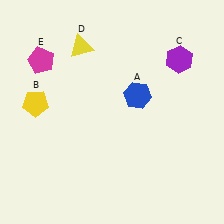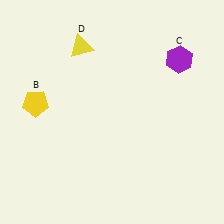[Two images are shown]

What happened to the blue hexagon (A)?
The blue hexagon (A) was removed in Image 2. It was in the top-right area of Image 1.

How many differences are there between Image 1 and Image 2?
There are 2 differences between the two images.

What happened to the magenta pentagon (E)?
The magenta pentagon (E) was removed in Image 2. It was in the top-left area of Image 1.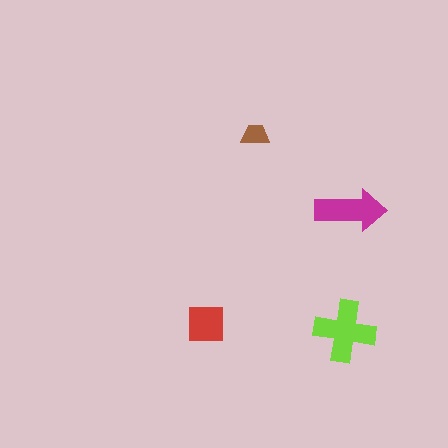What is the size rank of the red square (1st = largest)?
3rd.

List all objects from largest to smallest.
The lime cross, the magenta arrow, the red square, the brown trapezoid.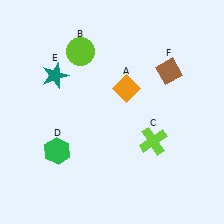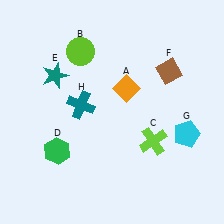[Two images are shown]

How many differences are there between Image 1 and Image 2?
There are 2 differences between the two images.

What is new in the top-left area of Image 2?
A teal cross (H) was added in the top-left area of Image 2.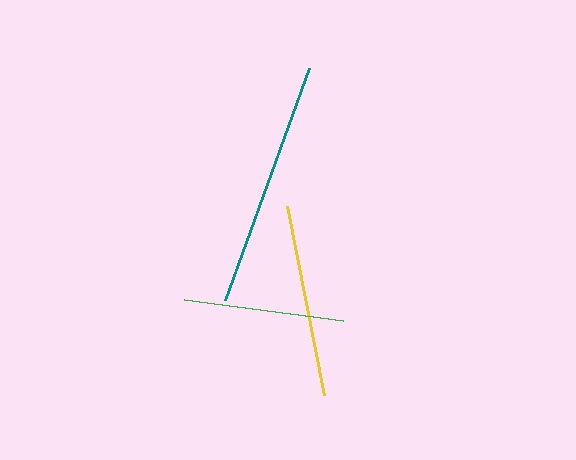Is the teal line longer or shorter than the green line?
The teal line is longer than the green line.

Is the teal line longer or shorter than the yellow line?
The teal line is longer than the yellow line.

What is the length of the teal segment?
The teal segment is approximately 247 pixels long.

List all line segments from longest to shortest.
From longest to shortest: teal, yellow, green.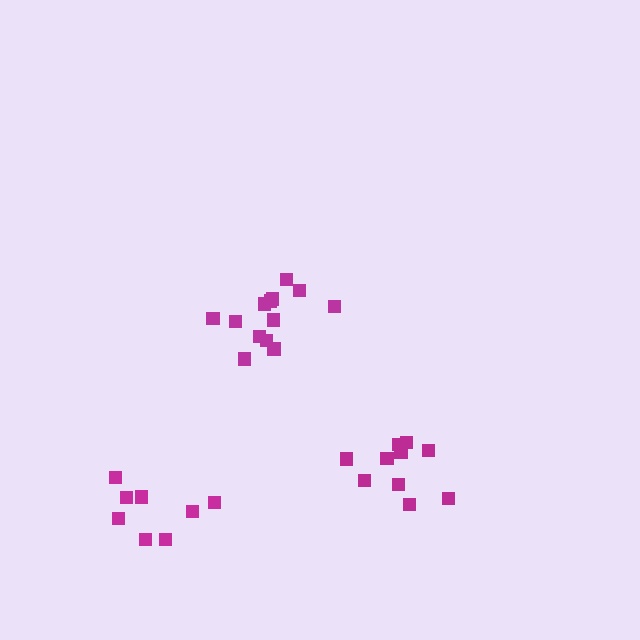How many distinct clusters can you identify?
There are 3 distinct clusters.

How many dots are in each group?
Group 1: 13 dots, Group 2: 11 dots, Group 3: 8 dots (32 total).